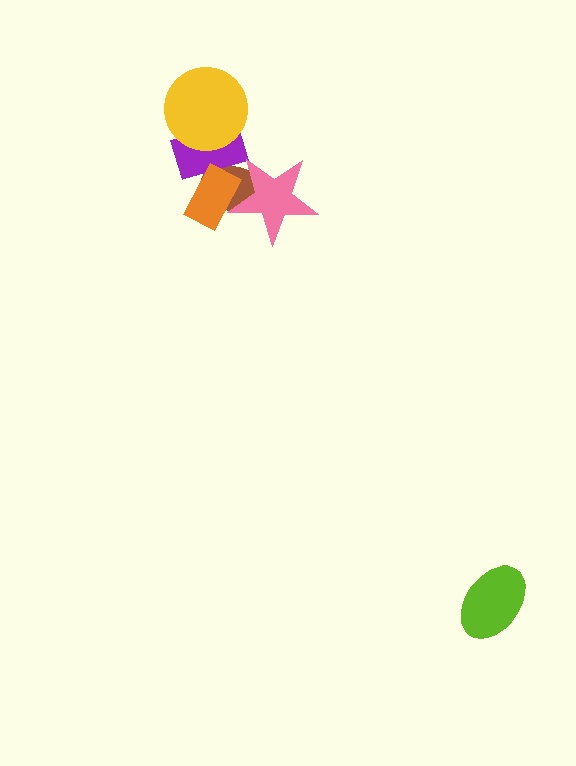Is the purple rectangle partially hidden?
Yes, it is partially covered by another shape.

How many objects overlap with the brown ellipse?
3 objects overlap with the brown ellipse.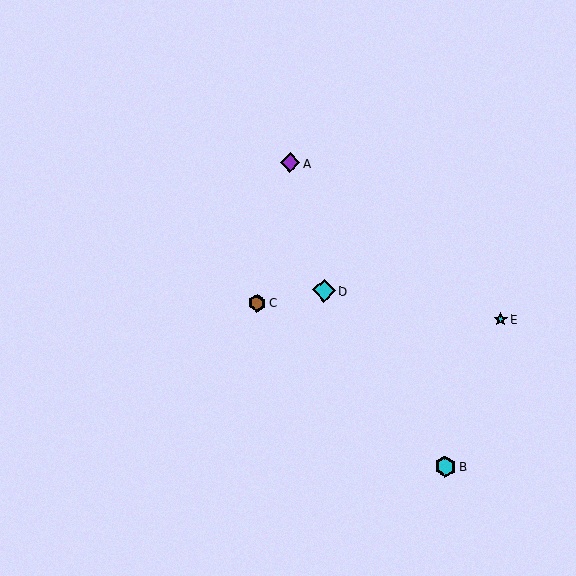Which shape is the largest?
The cyan diamond (labeled D) is the largest.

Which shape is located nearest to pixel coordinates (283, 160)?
The purple diamond (labeled A) at (290, 163) is nearest to that location.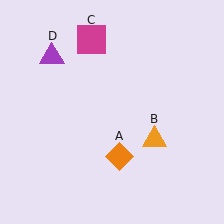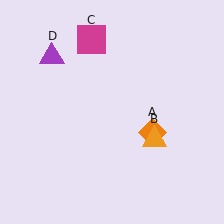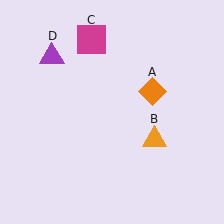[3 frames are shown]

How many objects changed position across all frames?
1 object changed position: orange diamond (object A).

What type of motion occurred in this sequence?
The orange diamond (object A) rotated counterclockwise around the center of the scene.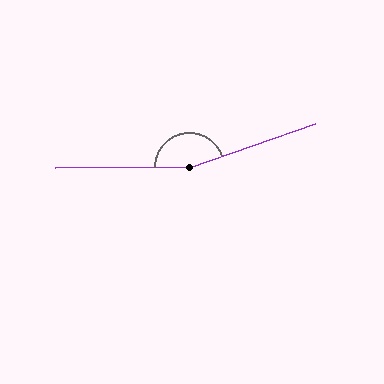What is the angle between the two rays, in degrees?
Approximately 161 degrees.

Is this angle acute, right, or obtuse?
It is obtuse.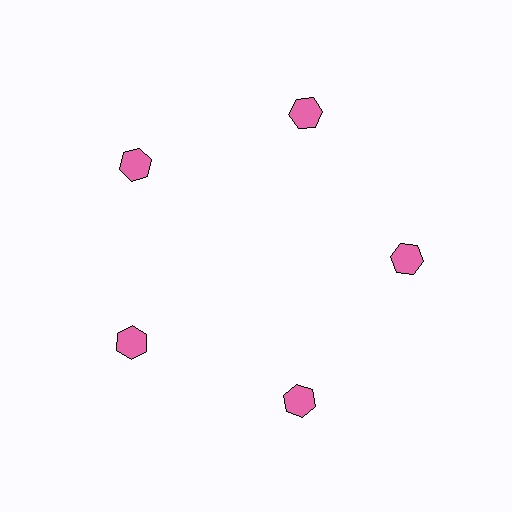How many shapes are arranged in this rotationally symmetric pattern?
There are 5 shapes, arranged in 5 groups of 1.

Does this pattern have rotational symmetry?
Yes, this pattern has 5-fold rotational symmetry. It looks the same after rotating 72 degrees around the center.